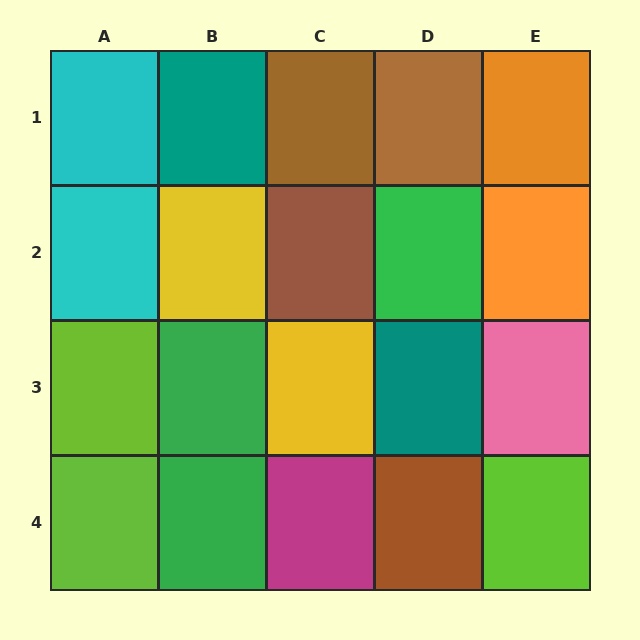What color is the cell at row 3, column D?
Teal.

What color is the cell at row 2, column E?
Orange.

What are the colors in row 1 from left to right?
Cyan, teal, brown, brown, orange.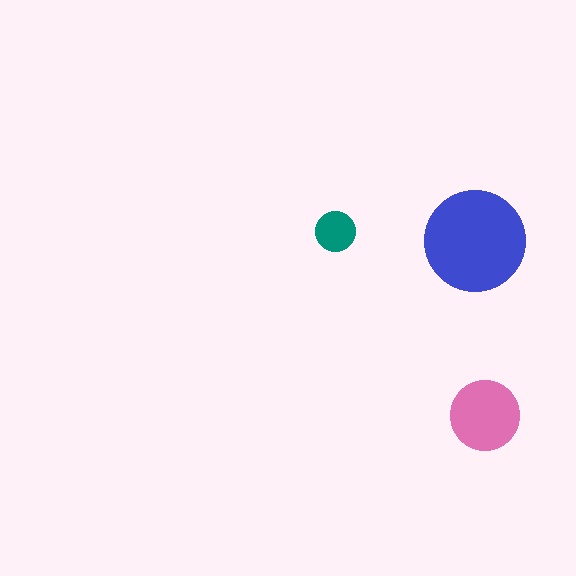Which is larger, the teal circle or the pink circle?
The pink one.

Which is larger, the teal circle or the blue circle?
The blue one.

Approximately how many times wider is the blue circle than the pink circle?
About 1.5 times wider.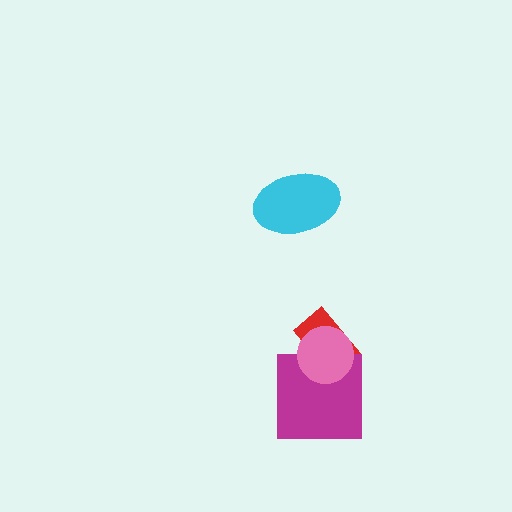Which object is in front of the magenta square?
The pink circle is in front of the magenta square.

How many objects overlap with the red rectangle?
2 objects overlap with the red rectangle.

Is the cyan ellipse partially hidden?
No, no other shape covers it.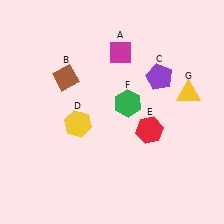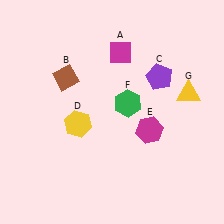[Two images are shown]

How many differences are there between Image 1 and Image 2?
There is 1 difference between the two images.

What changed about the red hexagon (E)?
In Image 1, E is red. In Image 2, it changed to magenta.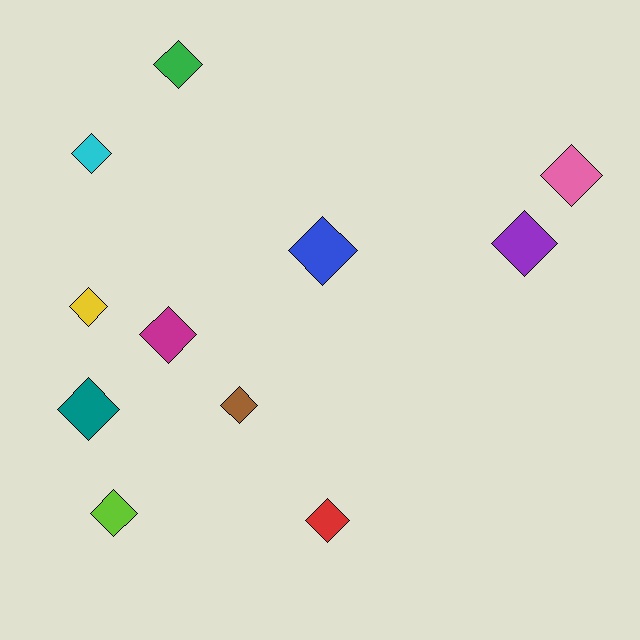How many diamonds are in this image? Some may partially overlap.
There are 11 diamonds.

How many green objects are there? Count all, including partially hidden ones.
There is 1 green object.